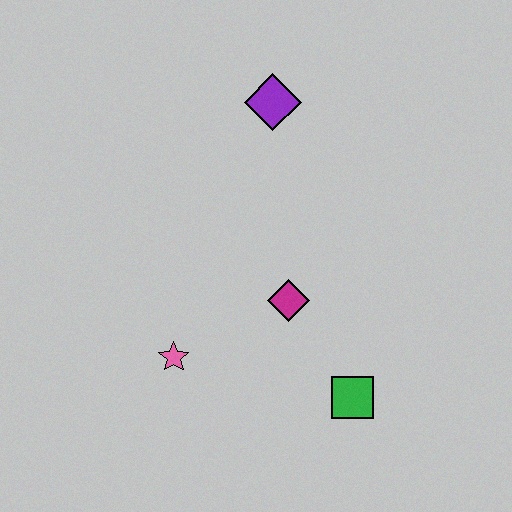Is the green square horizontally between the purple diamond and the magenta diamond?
No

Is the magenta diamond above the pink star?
Yes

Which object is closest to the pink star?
The magenta diamond is closest to the pink star.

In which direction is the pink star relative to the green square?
The pink star is to the left of the green square.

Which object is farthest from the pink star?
The purple diamond is farthest from the pink star.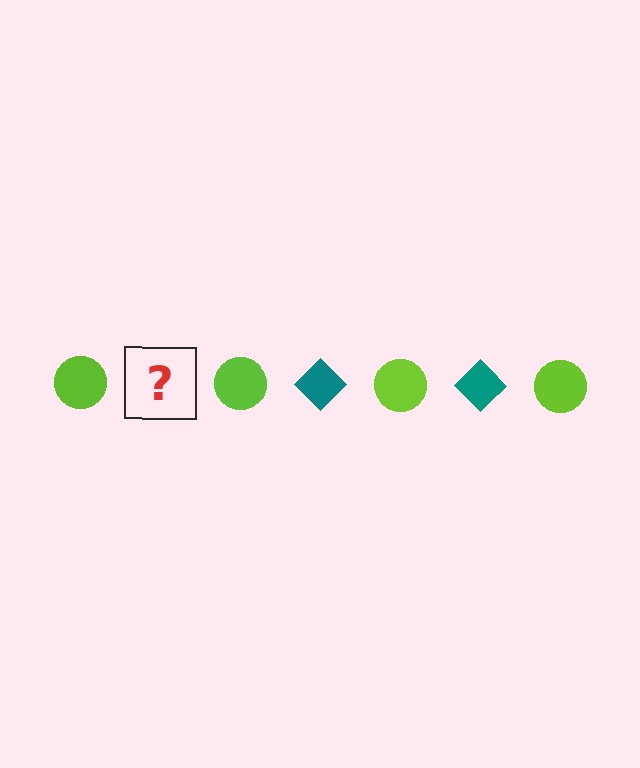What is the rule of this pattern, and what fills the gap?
The rule is that the pattern alternates between lime circle and teal diamond. The gap should be filled with a teal diamond.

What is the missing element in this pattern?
The missing element is a teal diamond.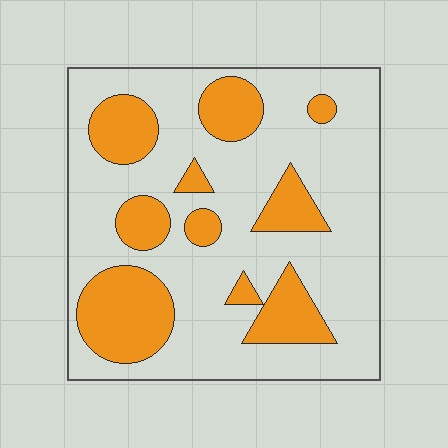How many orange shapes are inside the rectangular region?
10.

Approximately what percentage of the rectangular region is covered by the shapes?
Approximately 30%.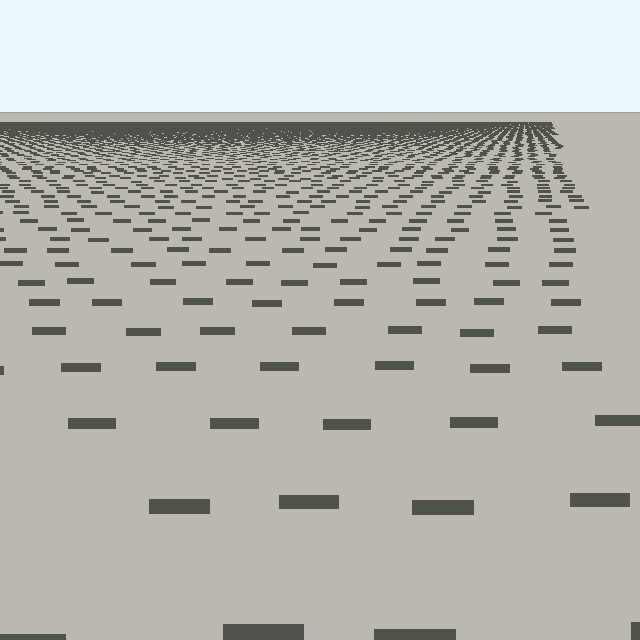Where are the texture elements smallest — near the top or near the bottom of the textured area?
Near the top.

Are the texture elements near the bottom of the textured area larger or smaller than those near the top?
Larger. Near the bottom, elements are closer to the viewer and appear at a bigger on-screen size.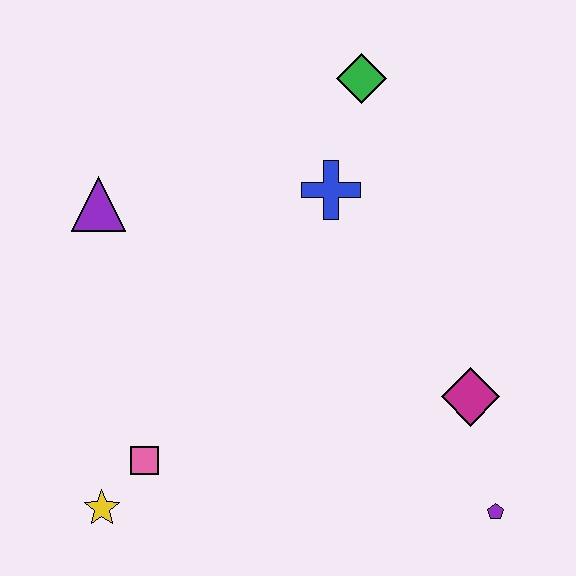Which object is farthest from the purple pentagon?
The purple triangle is farthest from the purple pentagon.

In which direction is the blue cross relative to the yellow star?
The blue cross is above the yellow star.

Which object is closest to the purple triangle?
The blue cross is closest to the purple triangle.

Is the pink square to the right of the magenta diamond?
No